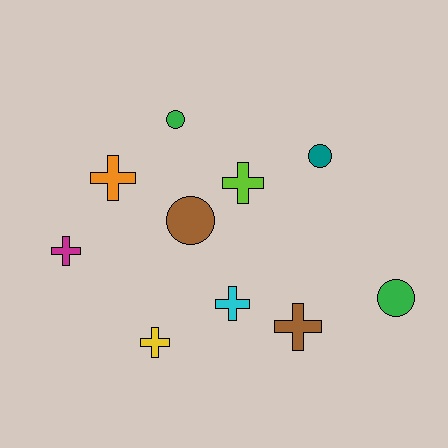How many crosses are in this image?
There are 6 crosses.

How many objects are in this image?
There are 10 objects.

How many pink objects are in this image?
There are no pink objects.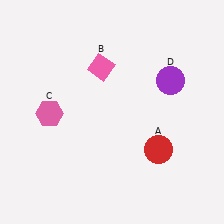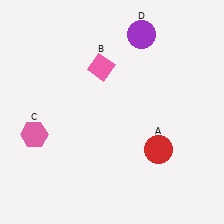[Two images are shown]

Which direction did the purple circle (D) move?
The purple circle (D) moved up.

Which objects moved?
The objects that moved are: the pink hexagon (C), the purple circle (D).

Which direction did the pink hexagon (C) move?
The pink hexagon (C) moved down.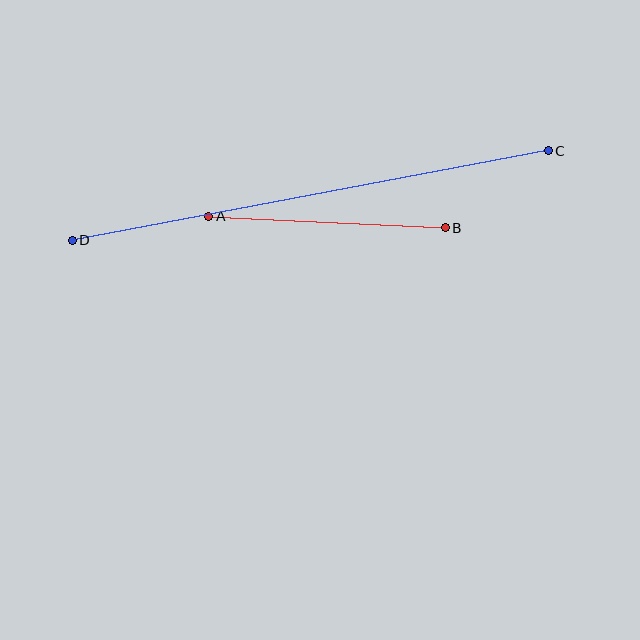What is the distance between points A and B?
The distance is approximately 237 pixels.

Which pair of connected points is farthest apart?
Points C and D are farthest apart.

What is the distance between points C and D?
The distance is approximately 484 pixels.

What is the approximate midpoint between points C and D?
The midpoint is at approximately (310, 195) pixels.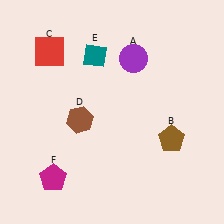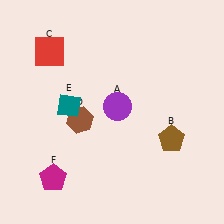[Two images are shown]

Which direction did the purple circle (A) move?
The purple circle (A) moved down.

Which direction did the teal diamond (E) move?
The teal diamond (E) moved down.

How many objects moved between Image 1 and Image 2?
2 objects moved between the two images.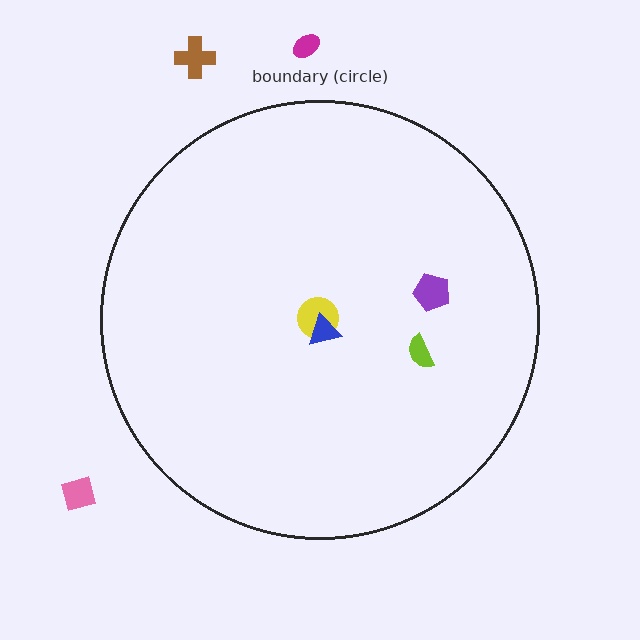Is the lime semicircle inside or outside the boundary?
Inside.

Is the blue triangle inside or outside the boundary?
Inside.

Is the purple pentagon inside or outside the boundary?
Inside.